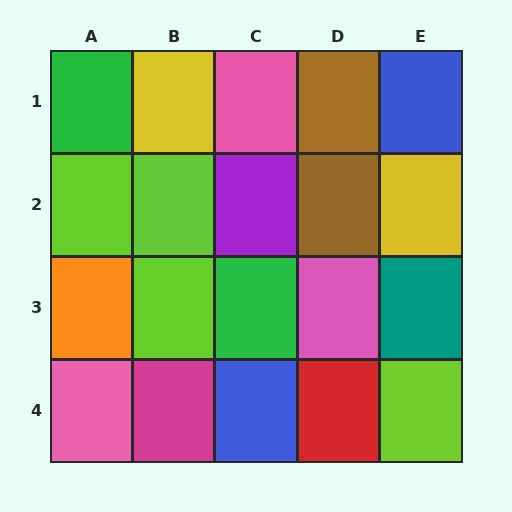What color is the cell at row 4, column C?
Blue.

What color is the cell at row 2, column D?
Brown.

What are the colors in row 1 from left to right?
Green, yellow, pink, brown, blue.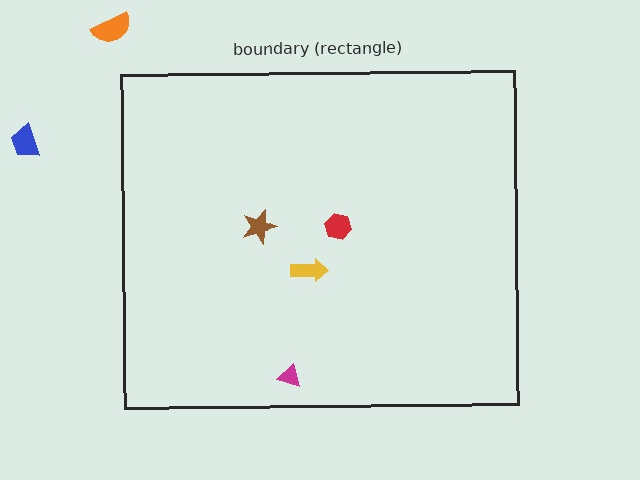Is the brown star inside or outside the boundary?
Inside.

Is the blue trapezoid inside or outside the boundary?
Outside.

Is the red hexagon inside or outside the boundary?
Inside.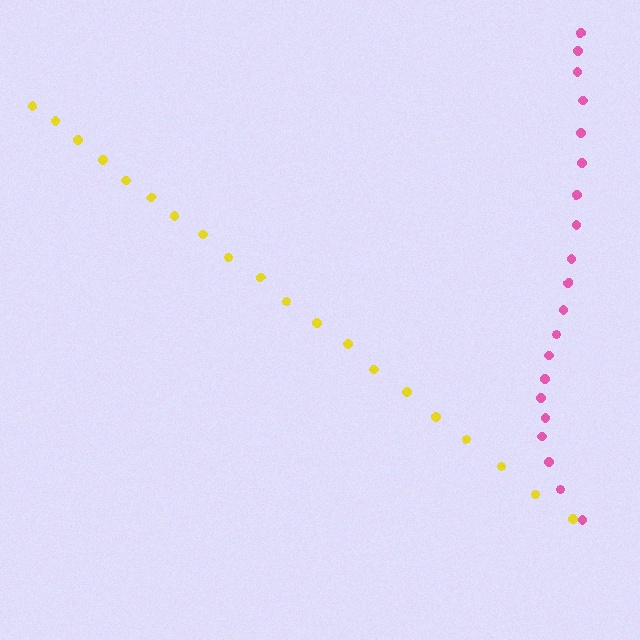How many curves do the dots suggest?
There are 2 distinct paths.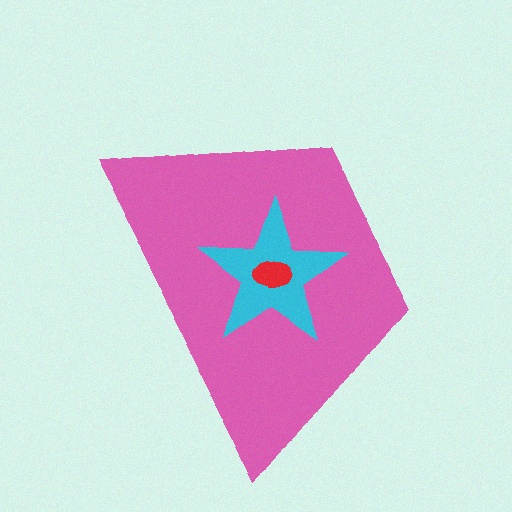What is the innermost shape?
The red ellipse.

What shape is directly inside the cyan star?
The red ellipse.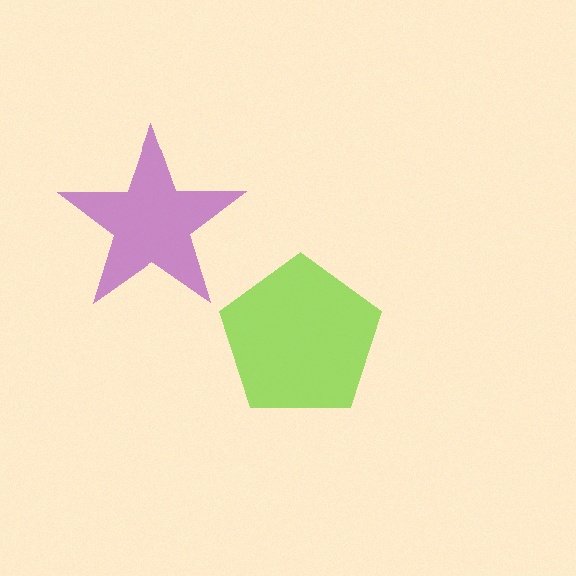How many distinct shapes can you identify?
There are 2 distinct shapes: a lime pentagon, a purple star.